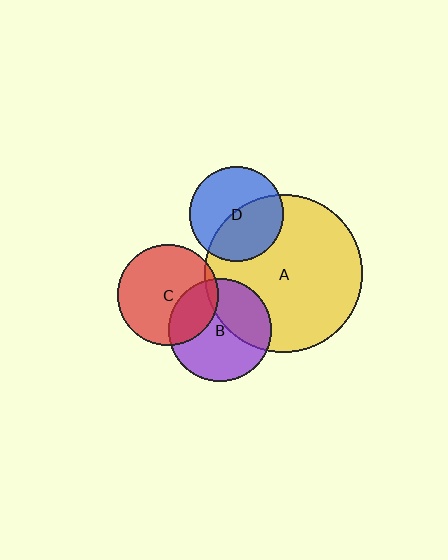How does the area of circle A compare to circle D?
Approximately 2.8 times.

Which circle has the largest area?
Circle A (yellow).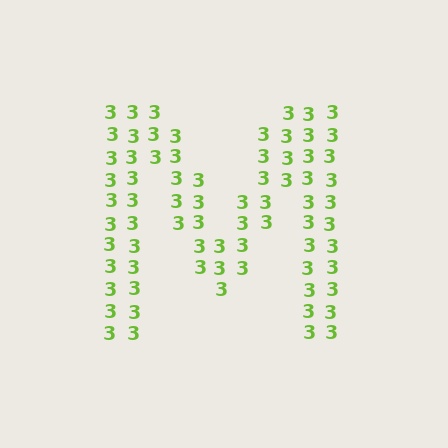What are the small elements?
The small elements are digit 3's.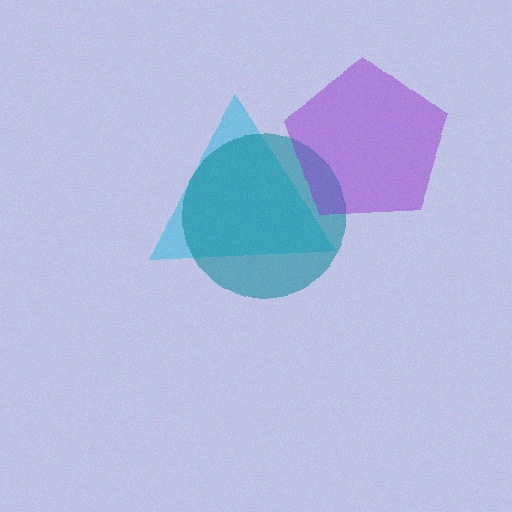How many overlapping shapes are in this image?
There are 3 overlapping shapes in the image.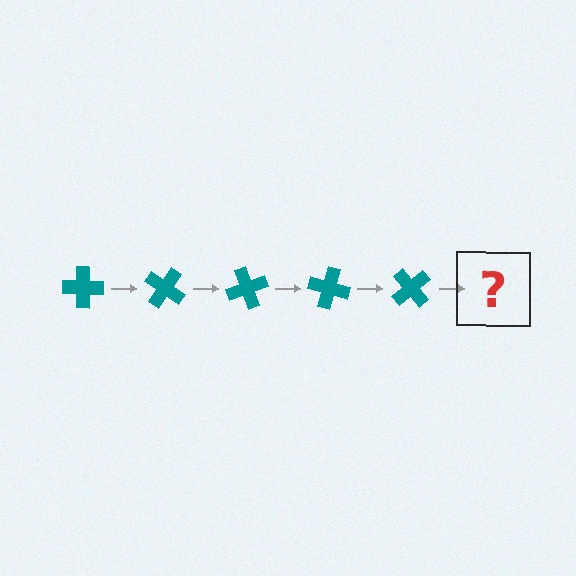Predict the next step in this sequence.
The next step is a teal cross rotated 175 degrees.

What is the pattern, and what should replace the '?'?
The pattern is that the cross rotates 35 degrees each step. The '?' should be a teal cross rotated 175 degrees.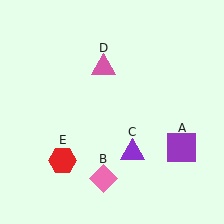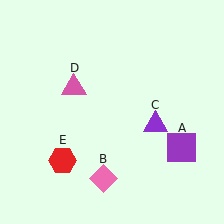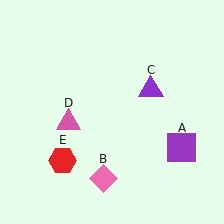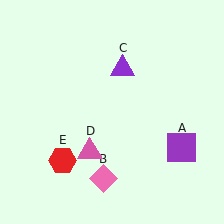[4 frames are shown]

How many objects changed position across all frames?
2 objects changed position: purple triangle (object C), pink triangle (object D).